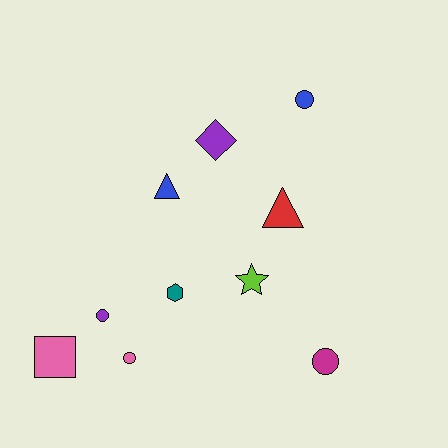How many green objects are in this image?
There are no green objects.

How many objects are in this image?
There are 10 objects.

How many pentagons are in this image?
There are no pentagons.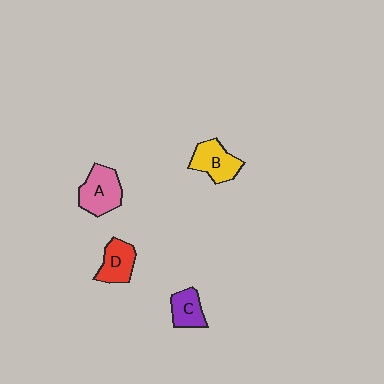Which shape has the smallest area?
Shape C (purple).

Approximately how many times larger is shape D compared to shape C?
Approximately 1.2 times.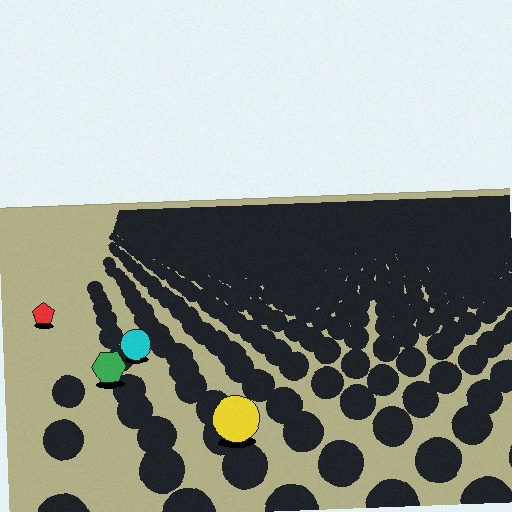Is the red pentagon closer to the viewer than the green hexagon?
No. The green hexagon is closer — you can tell from the texture gradient: the ground texture is coarser near it.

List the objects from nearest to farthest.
From nearest to farthest: the yellow circle, the green hexagon, the cyan circle, the red pentagon.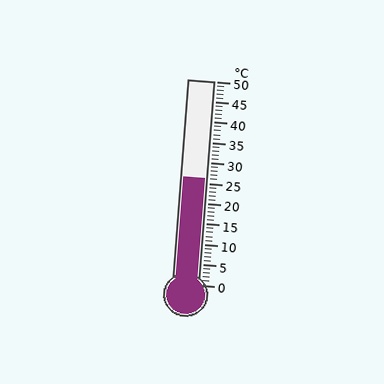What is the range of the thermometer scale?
The thermometer scale ranges from 0°C to 50°C.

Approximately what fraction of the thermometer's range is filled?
The thermometer is filled to approximately 50% of its range.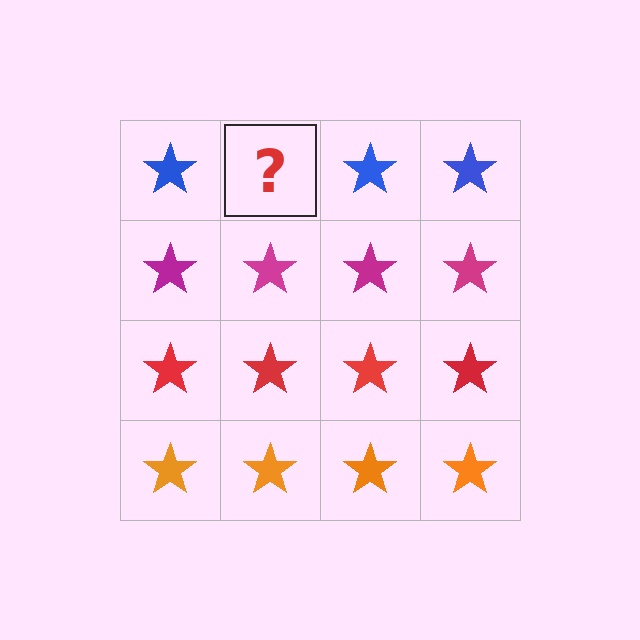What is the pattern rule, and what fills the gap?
The rule is that each row has a consistent color. The gap should be filled with a blue star.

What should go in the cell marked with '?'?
The missing cell should contain a blue star.